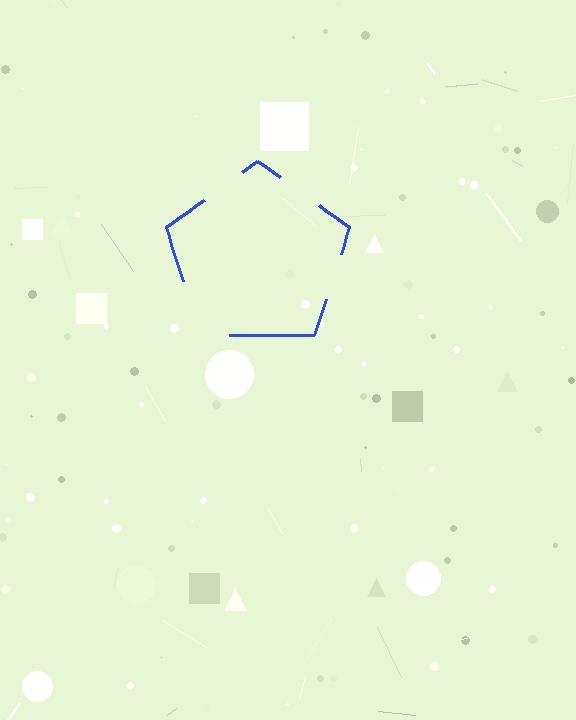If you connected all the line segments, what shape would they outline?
They would outline a pentagon.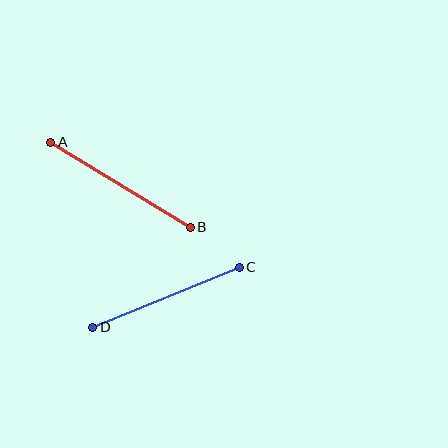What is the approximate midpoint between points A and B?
The midpoint is at approximately (121, 185) pixels.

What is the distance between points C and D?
The distance is approximately 159 pixels.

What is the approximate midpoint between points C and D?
The midpoint is at approximately (166, 297) pixels.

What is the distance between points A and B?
The distance is approximately 163 pixels.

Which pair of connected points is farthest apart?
Points A and B are farthest apart.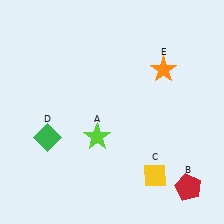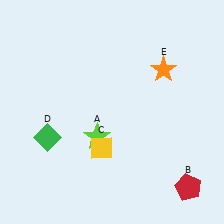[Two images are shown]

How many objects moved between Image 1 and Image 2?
1 object moved between the two images.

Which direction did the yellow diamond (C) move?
The yellow diamond (C) moved left.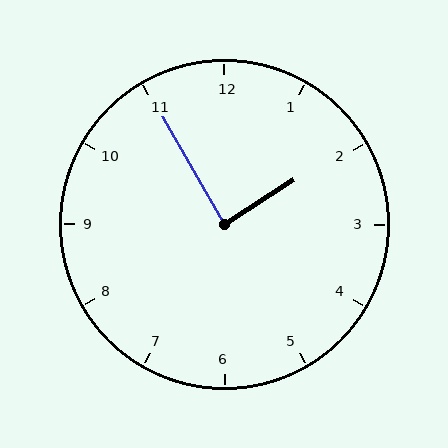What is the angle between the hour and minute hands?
Approximately 88 degrees.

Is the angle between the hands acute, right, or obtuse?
It is right.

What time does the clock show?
1:55.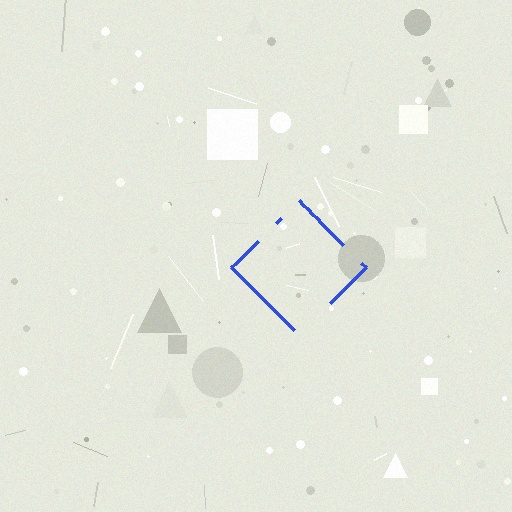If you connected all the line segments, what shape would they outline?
They would outline a diamond.